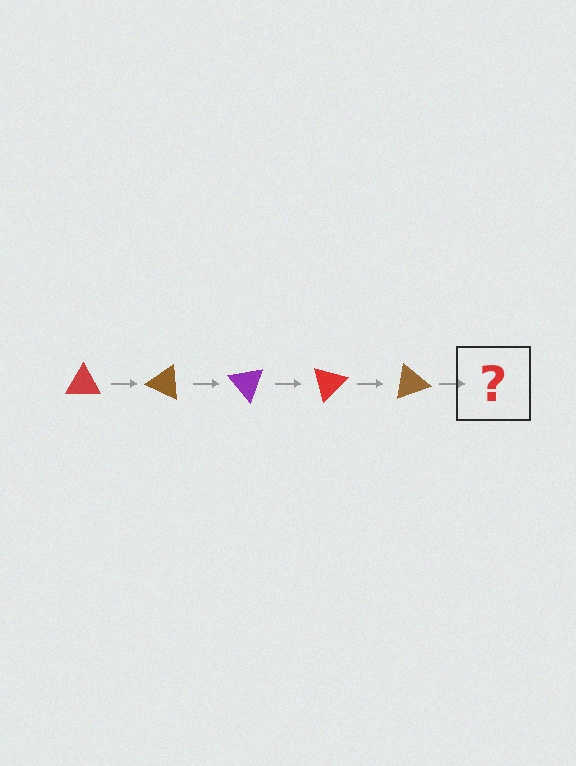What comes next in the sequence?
The next element should be a purple triangle, rotated 125 degrees from the start.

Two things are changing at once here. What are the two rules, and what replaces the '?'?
The two rules are that it rotates 25 degrees each step and the color cycles through red, brown, and purple. The '?' should be a purple triangle, rotated 125 degrees from the start.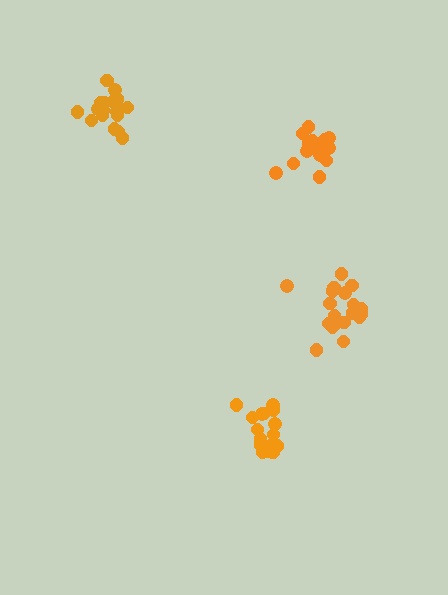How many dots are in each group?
Group 1: 21 dots, Group 2: 16 dots, Group 3: 16 dots, Group 4: 18 dots (71 total).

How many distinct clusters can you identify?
There are 4 distinct clusters.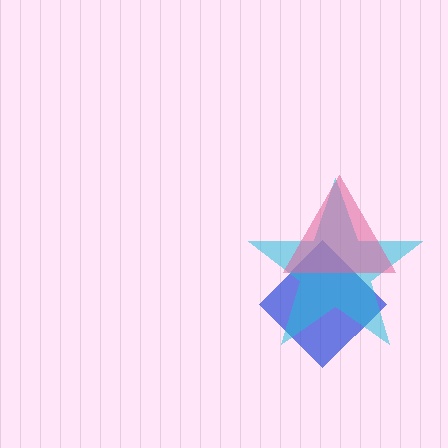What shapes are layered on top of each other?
The layered shapes are: a blue diamond, a cyan star, a pink triangle.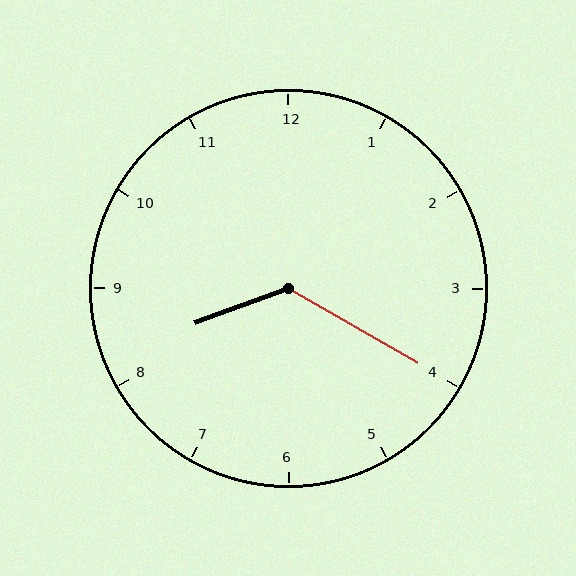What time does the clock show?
8:20.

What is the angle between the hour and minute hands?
Approximately 130 degrees.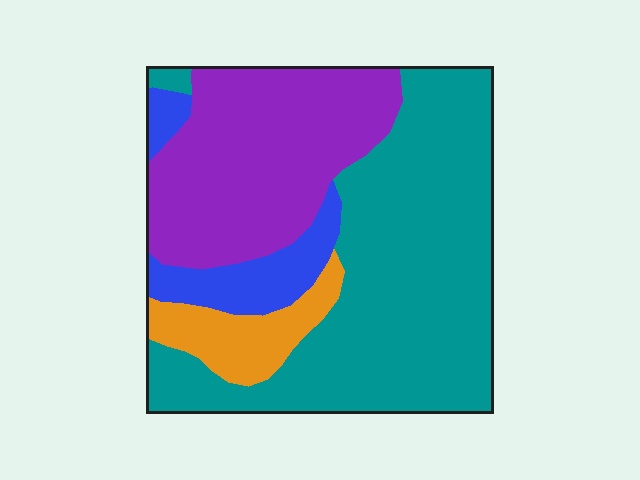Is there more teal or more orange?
Teal.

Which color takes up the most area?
Teal, at roughly 50%.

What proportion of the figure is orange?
Orange covers 9% of the figure.